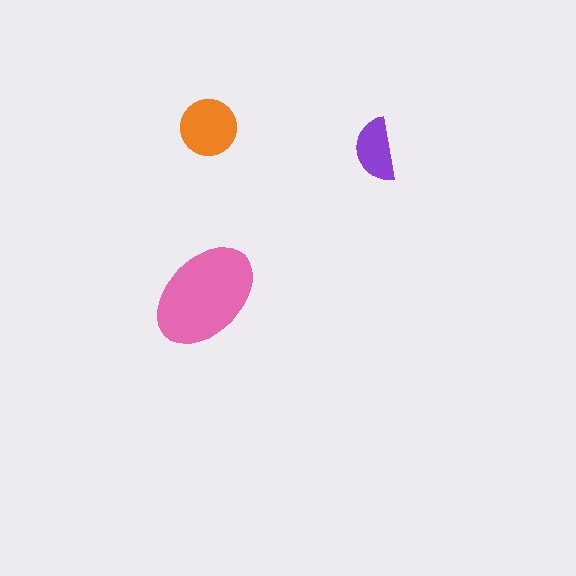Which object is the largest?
The pink ellipse.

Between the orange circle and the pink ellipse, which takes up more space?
The pink ellipse.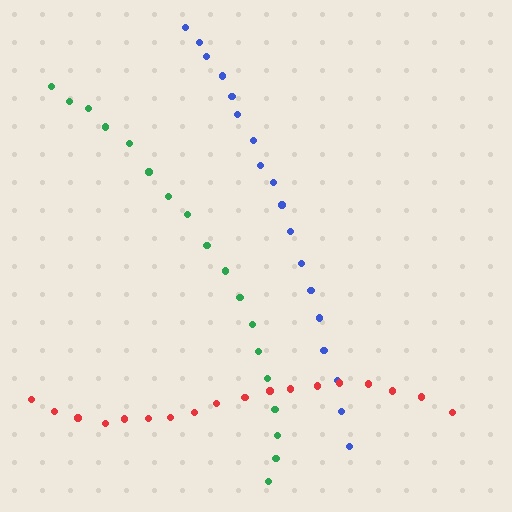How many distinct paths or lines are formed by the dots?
There are 3 distinct paths.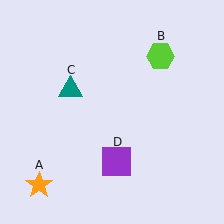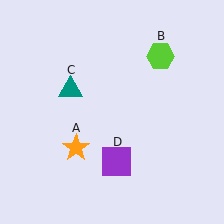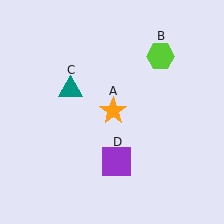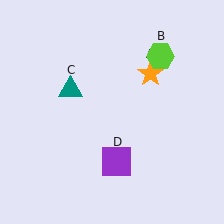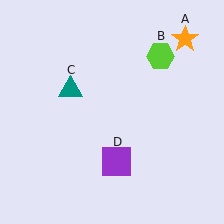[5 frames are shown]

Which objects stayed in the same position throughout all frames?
Lime hexagon (object B) and teal triangle (object C) and purple square (object D) remained stationary.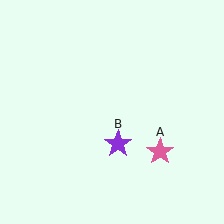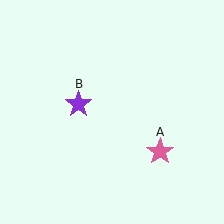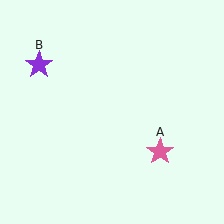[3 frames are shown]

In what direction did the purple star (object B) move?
The purple star (object B) moved up and to the left.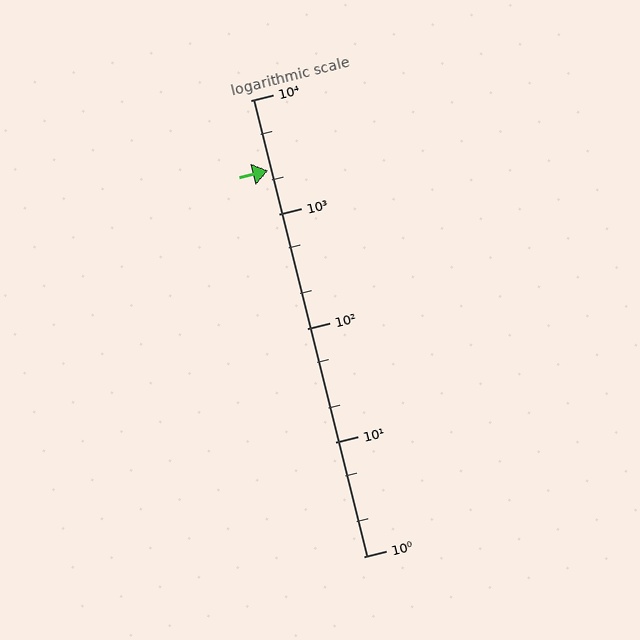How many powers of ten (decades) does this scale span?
The scale spans 4 decades, from 1 to 10000.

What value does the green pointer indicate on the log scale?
The pointer indicates approximately 2400.